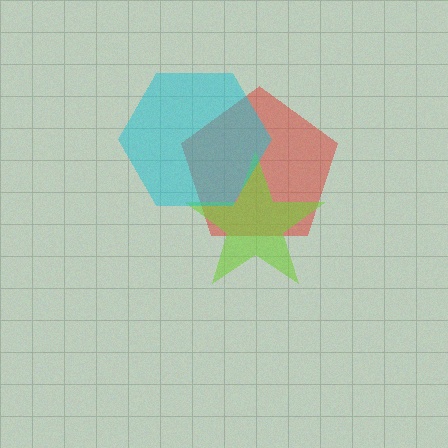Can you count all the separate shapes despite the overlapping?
Yes, there are 3 separate shapes.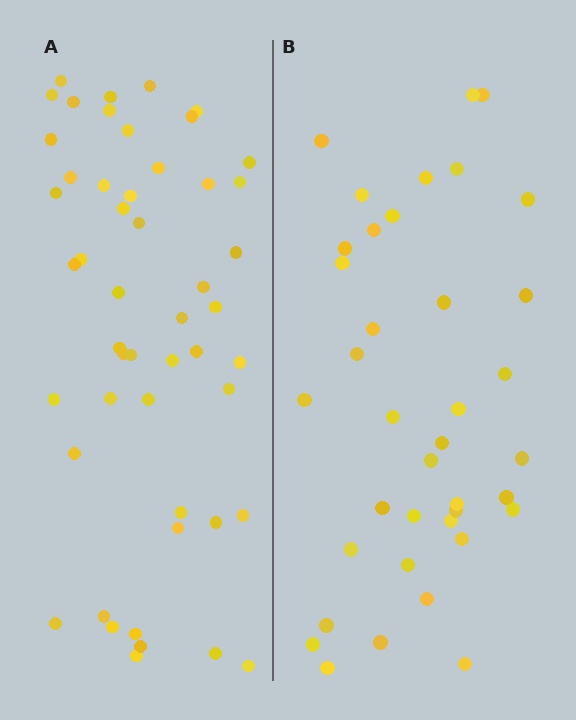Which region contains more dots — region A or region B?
Region A (the left region) has more dots.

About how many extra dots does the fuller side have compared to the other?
Region A has roughly 12 or so more dots than region B.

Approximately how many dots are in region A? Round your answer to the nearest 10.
About 50 dots.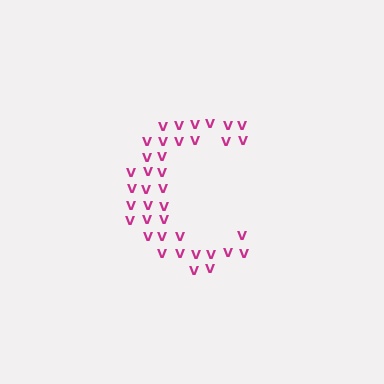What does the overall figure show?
The overall figure shows the letter C.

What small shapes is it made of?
It is made of small letter V's.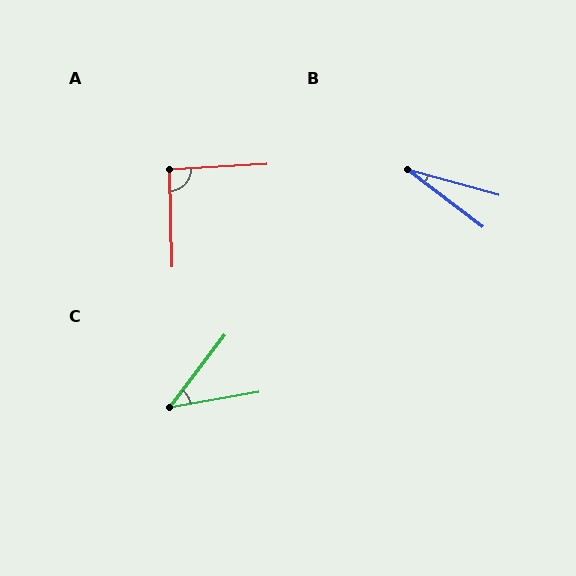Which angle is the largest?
A, at approximately 92 degrees.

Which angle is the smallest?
B, at approximately 22 degrees.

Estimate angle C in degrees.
Approximately 43 degrees.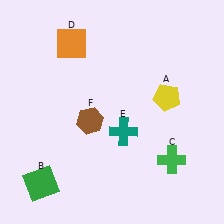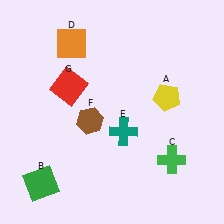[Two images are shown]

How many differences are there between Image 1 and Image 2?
There is 1 difference between the two images.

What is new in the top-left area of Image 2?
A red square (G) was added in the top-left area of Image 2.